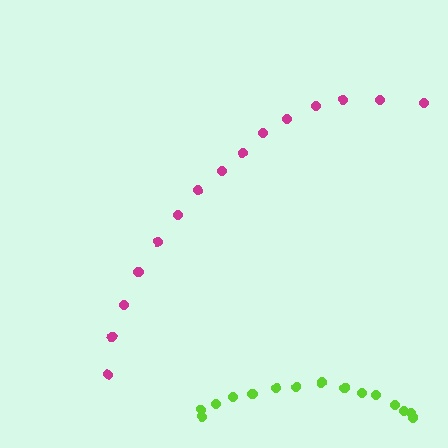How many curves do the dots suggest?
There are 2 distinct paths.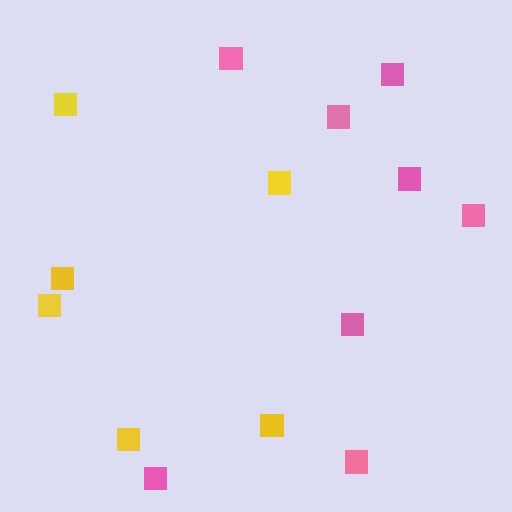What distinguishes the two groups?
There are 2 groups: one group of yellow squares (6) and one group of pink squares (8).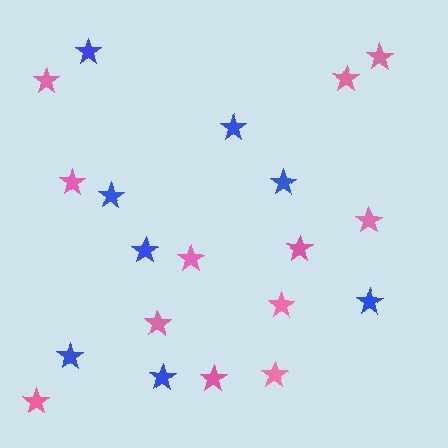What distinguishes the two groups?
There are 2 groups: one group of blue stars (8) and one group of pink stars (12).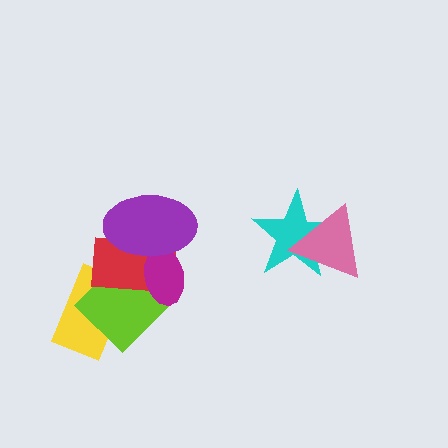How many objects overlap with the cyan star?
1 object overlaps with the cyan star.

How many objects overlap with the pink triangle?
1 object overlaps with the pink triangle.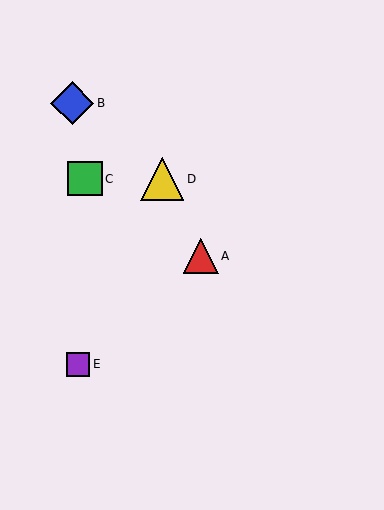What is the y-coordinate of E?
Object E is at y≈364.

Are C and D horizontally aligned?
Yes, both are at y≈179.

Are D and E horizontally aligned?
No, D is at y≈179 and E is at y≈364.